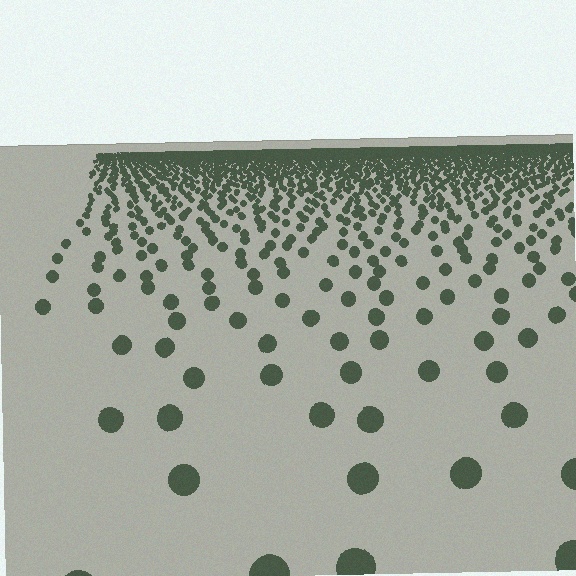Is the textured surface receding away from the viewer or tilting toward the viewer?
The surface is receding away from the viewer. Texture elements get smaller and denser toward the top.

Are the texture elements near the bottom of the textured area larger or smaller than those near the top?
Larger. Near the bottom, elements are closer to the viewer and appear at a bigger on-screen size.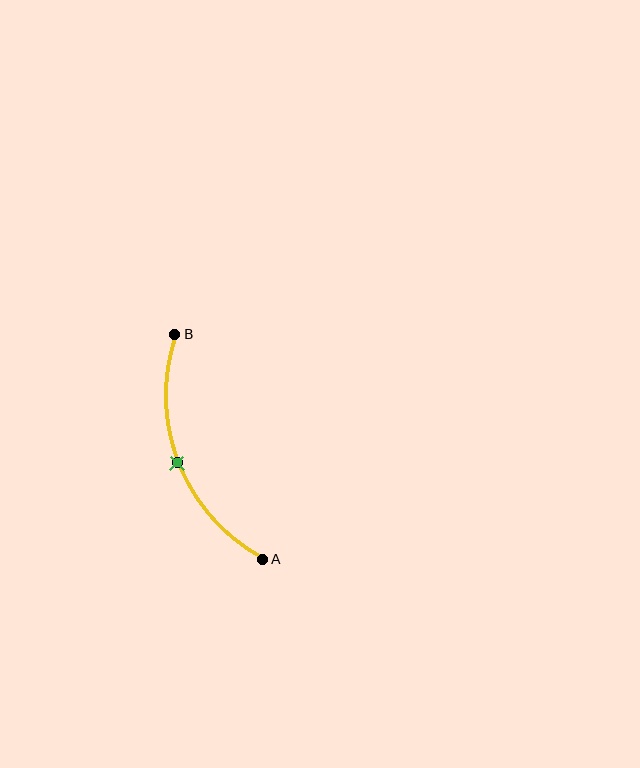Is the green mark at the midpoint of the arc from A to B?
Yes. The green mark lies on the arc at equal arc-length from both A and B — it is the arc midpoint.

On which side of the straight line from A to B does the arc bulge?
The arc bulges to the left of the straight line connecting A and B.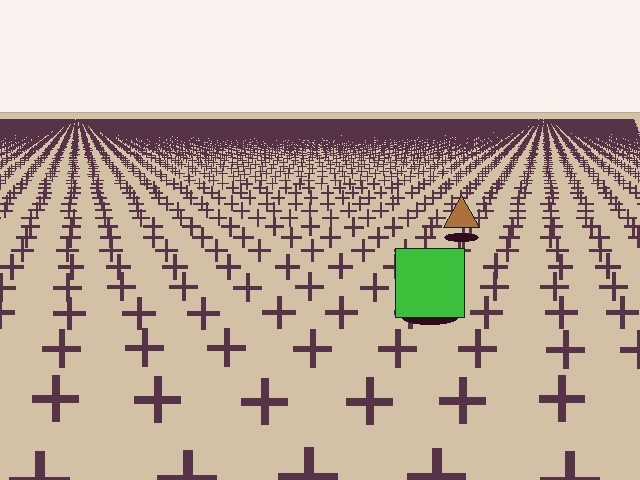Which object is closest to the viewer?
The green square is closest. The texture marks near it are larger and more spread out.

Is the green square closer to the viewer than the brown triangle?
Yes. The green square is closer — you can tell from the texture gradient: the ground texture is coarser near it.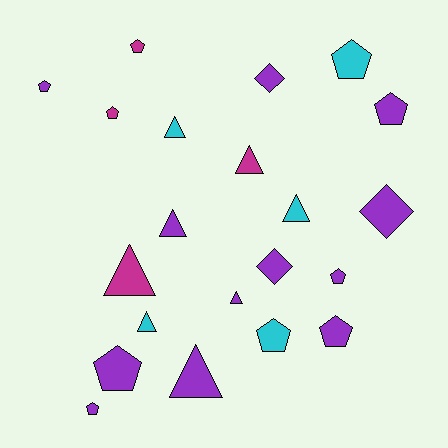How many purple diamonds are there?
There are 3 purple diamonds.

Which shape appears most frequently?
Pentagon, with 10 objects.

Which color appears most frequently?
Purple, with 12 objects.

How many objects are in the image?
There are 21 objects.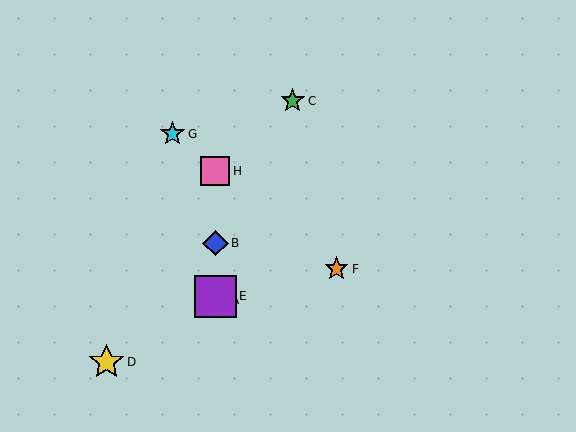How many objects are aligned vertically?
4 objects (A, B, E, H) are aligned vertically.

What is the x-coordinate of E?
Object E is at x≈215.